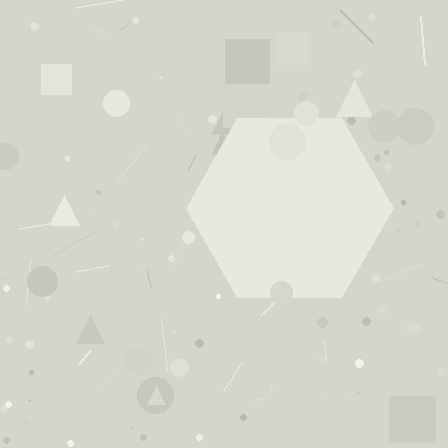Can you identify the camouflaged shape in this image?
The camouflaged shape is a hexagon.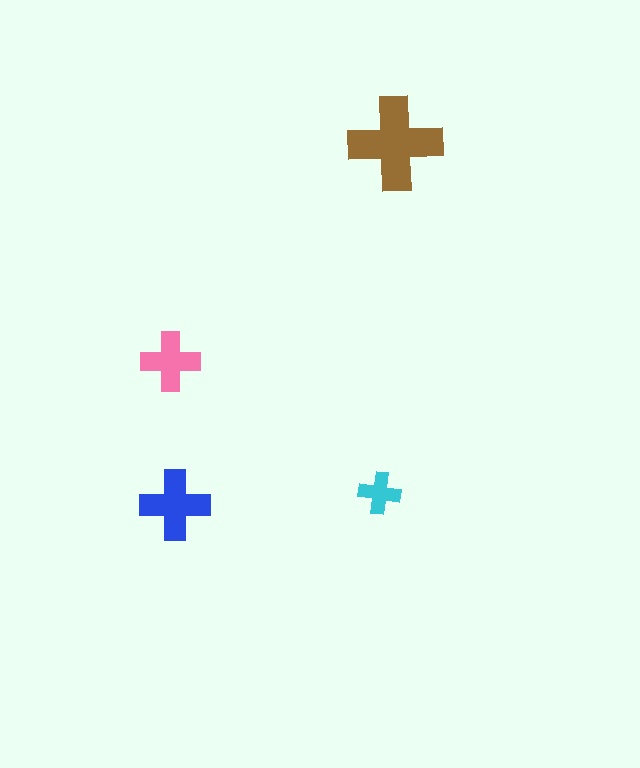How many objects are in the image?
There are 4 objects in the image.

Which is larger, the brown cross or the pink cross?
The brown one.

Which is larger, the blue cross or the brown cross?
The brown one.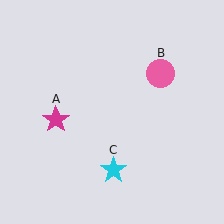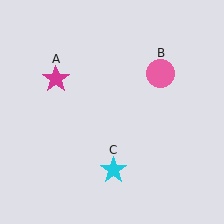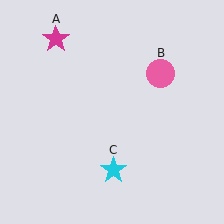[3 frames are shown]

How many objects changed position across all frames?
1 object changed position: magenta star (object A).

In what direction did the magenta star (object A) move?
The magenta star (object A) moved up.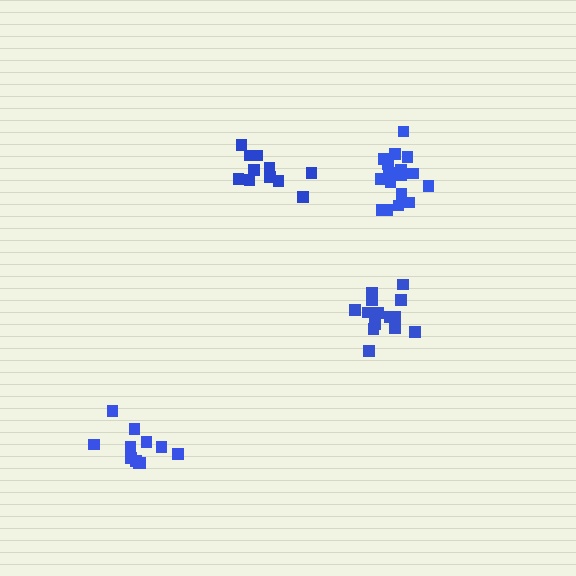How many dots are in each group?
Group 1: 17 dots, Group 2: 12 dots, Group 3: 11 dots, Group 4: 14 dots (54 total).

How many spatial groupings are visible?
There are 4 spatial groupings.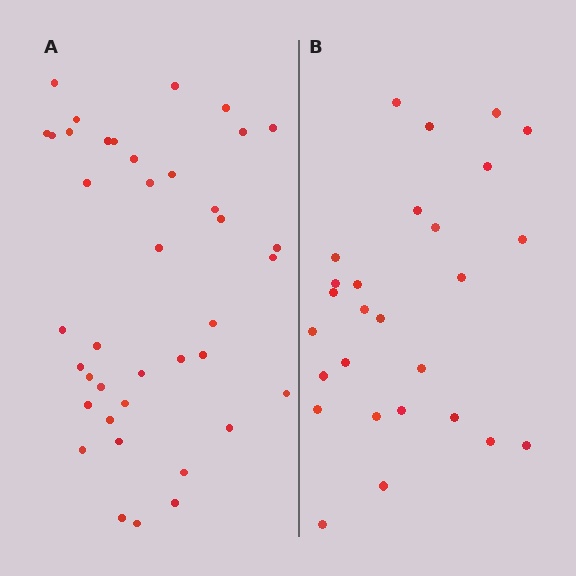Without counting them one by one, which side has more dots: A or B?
Region A (the left region) has more dots.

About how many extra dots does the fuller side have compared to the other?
Region A has approximately 15 more dots than region B.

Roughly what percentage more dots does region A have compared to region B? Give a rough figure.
About 50% more.